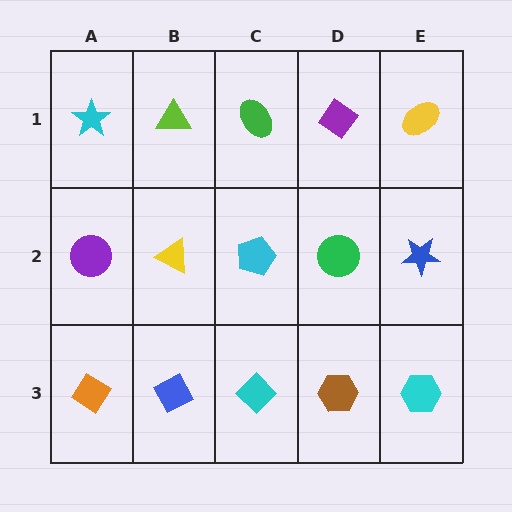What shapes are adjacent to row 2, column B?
A lime triangle (row 1, column B), a blue diamond (row 3, column B), a purple circle (row 2, column A), a cyan pentagon (row 2, column C).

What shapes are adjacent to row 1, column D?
A green circle (row 2, column D), a green ellipse (row 1, column C), a yellow ellipse (row 1, column E).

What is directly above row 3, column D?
A green circle.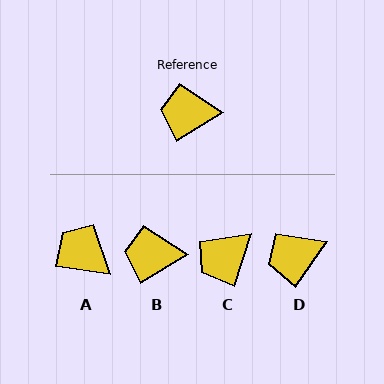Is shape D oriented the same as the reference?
No, it is off by about 25 degrees.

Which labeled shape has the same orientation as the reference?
B.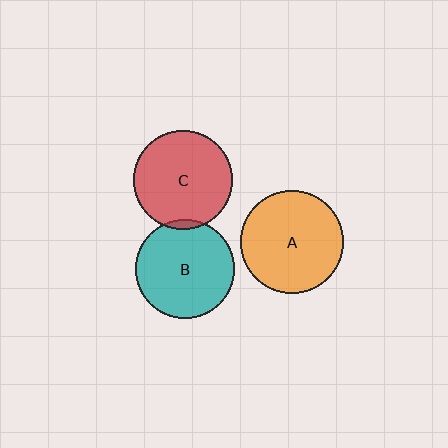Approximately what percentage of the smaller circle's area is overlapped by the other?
Approximately 5%.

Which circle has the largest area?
Circle A (orange).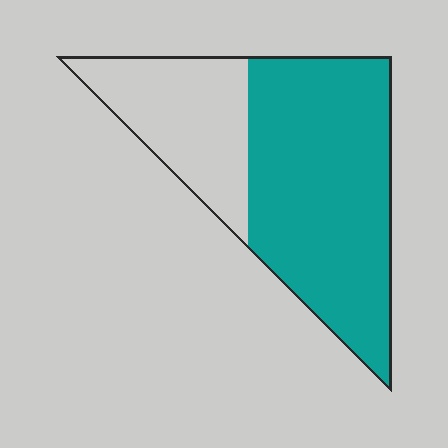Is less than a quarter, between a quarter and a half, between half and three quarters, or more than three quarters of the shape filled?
Between half and three quarters.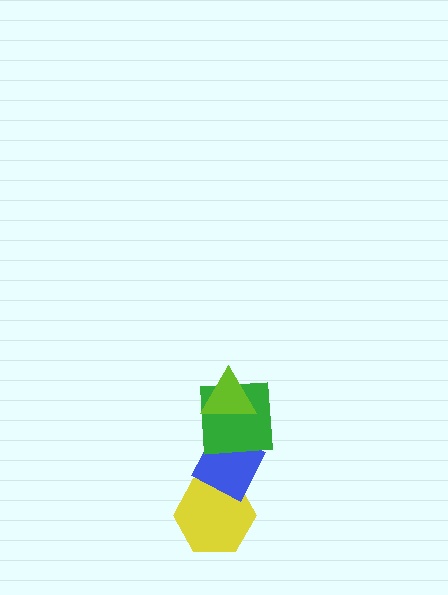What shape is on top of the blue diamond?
The green square is on top of the blue diamond.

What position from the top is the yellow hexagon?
The yellow hexagon is 4th from the top.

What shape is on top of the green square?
The lime triangle is on top of the green square.